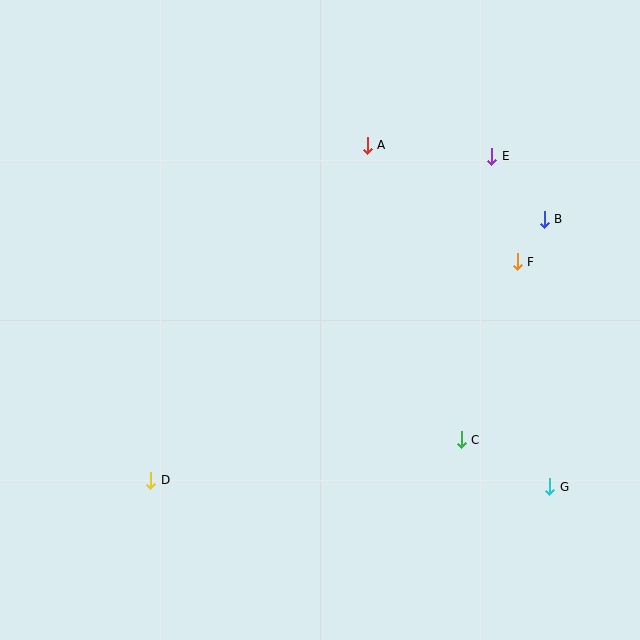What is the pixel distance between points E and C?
The distance between E and C is 285 pixels.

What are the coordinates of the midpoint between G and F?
The midpoint between G and F is at (533, 374).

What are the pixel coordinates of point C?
Point C is at (461, 440).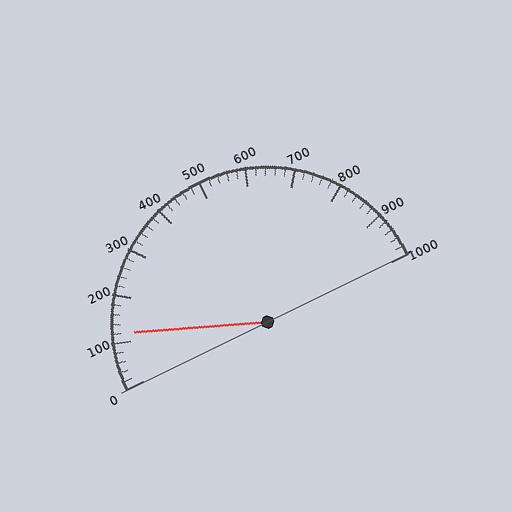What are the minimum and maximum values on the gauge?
The gauge ranges from 0 to 1000.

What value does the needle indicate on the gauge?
The needle indicates approximately 120.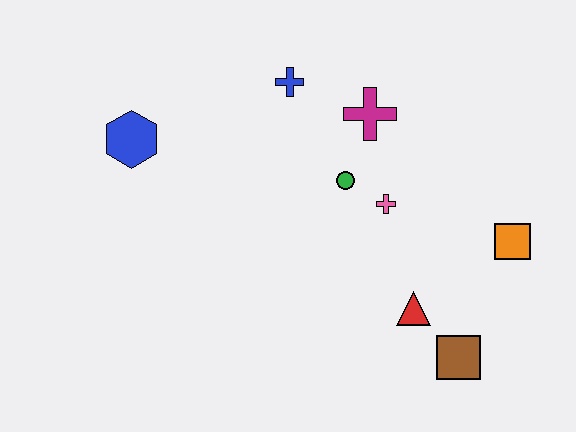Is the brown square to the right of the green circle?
Yes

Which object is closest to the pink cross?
The green circle is closest to the pink cross.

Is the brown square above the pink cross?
No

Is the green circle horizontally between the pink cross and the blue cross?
Yes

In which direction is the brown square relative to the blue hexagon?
The brown square is to the right of the blue hexagon.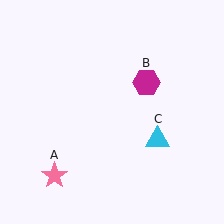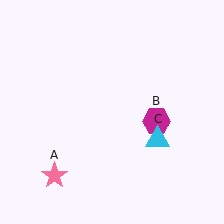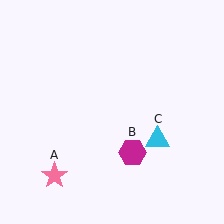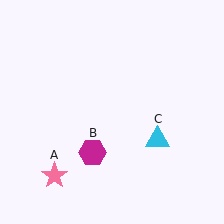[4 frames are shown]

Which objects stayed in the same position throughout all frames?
Pink star (object A) and cyan triangle (object C) remained stationary.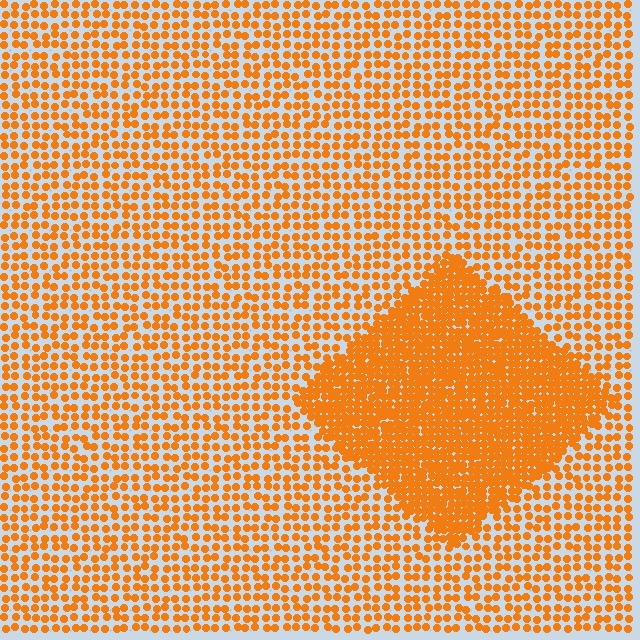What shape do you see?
I see a diamond.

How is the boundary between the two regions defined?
The boundary is defined by a change in element density (approximately 2.3x ratio). All elements are the same color, size, and shape.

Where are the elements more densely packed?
The elements are more densely packed inside the diamond boundary.